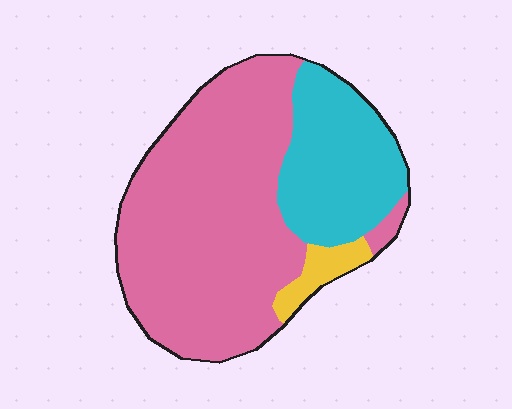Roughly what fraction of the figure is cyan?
Cyan takes up about one quarter (1/4) of the figure.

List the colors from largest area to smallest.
From largest to smallest: pink, cyan, yellow.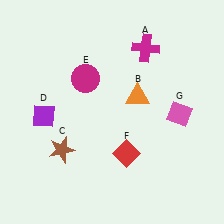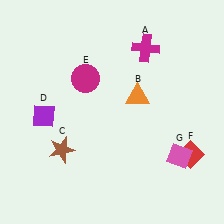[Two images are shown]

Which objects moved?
The objects that moved are: the red diamond (F), the pink diamond (G).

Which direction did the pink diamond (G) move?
The pink diamond (G) moved down.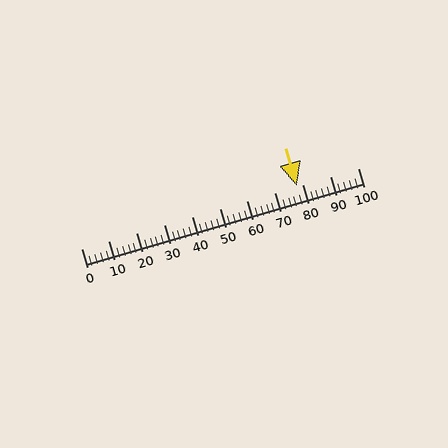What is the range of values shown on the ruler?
The ruler shows values from 0 to 100.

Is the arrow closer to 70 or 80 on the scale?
The arrow is closer to 80.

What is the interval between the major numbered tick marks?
The major tick marks are spaced 10 units apart.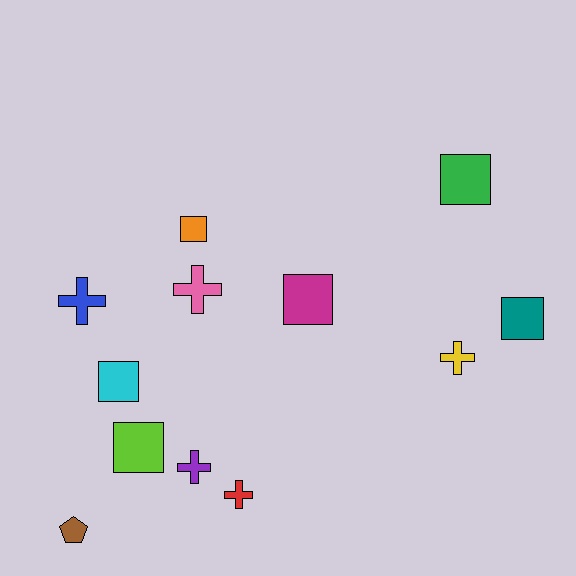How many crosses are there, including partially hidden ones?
There are 5 crosses.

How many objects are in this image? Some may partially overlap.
There are 12 objects.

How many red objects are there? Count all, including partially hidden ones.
There is 1 red object.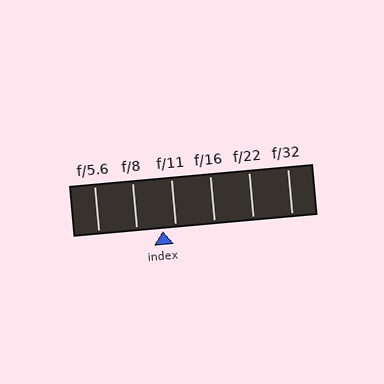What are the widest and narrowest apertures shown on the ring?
The widest aperture shown is f/5.6 and the narrowest is f/32.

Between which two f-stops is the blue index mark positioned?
The index mark is between f/8 and f/11.